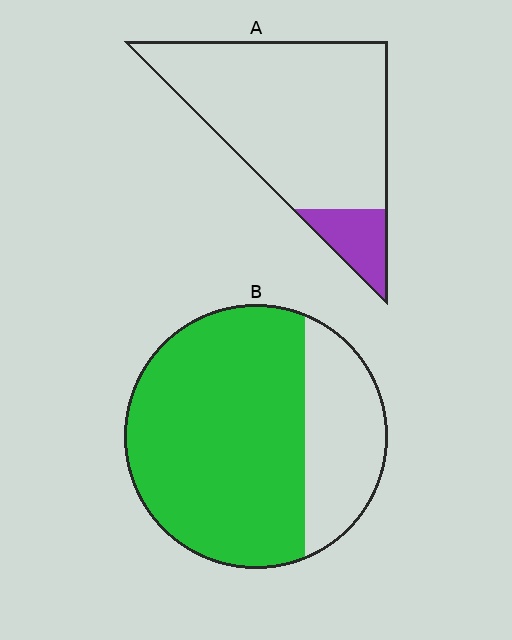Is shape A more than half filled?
No.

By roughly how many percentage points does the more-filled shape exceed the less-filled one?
By roughly 60 percentage points (B over A).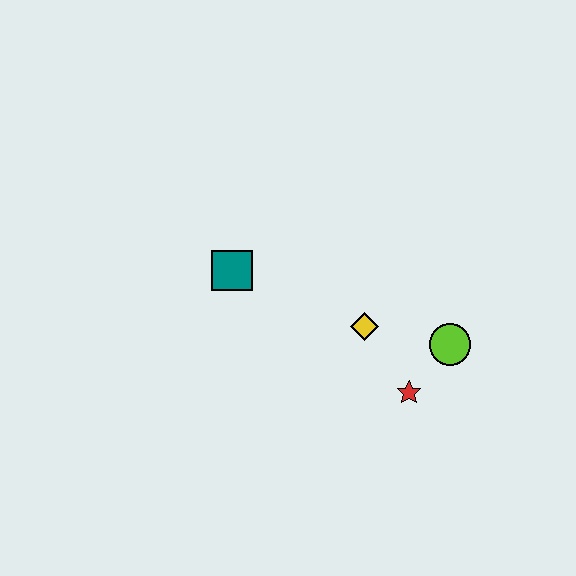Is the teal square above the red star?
Yes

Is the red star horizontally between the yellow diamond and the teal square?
No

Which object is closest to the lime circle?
The red star is closest to the lime circle.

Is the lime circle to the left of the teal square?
No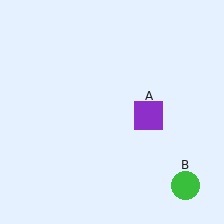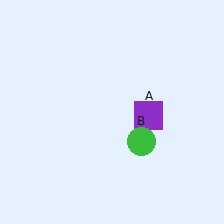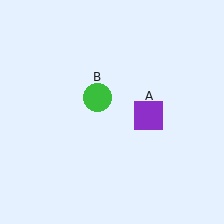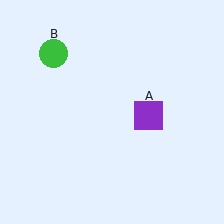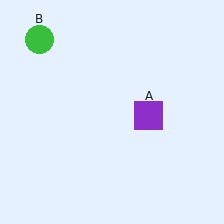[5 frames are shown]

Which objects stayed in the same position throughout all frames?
Purple square (object A) remained stationary.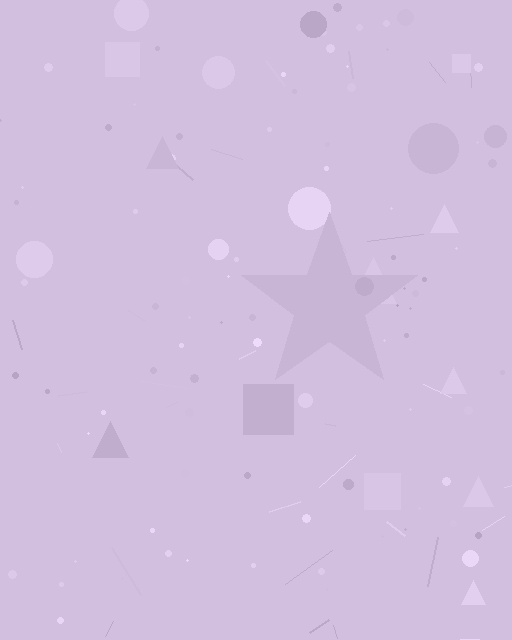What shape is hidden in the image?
A star is hidden in the image.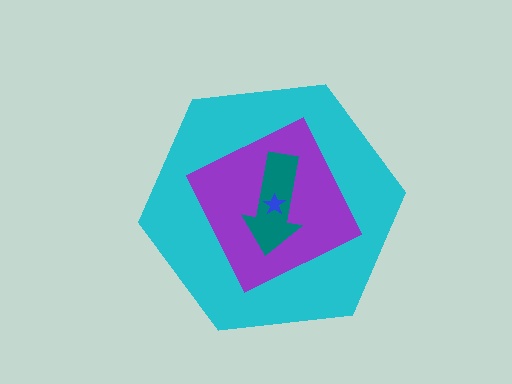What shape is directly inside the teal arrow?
The blue star.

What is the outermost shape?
The cyan hexagon.